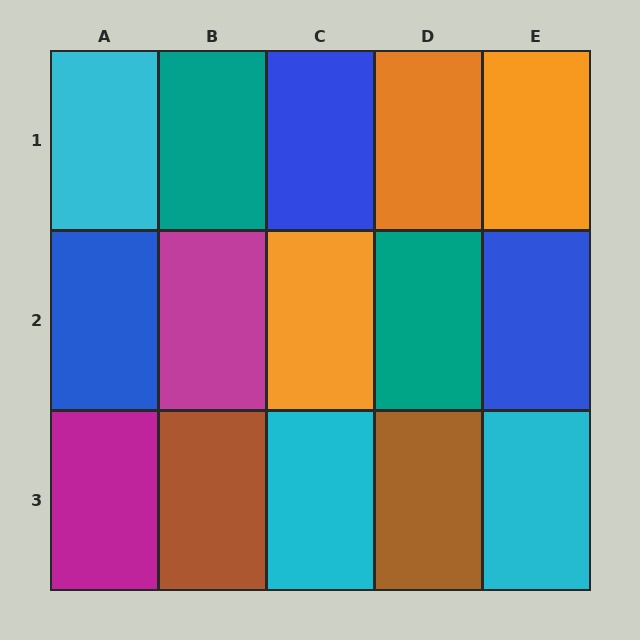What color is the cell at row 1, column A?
Cyan.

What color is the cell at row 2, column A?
Blue.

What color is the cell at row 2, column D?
Teal.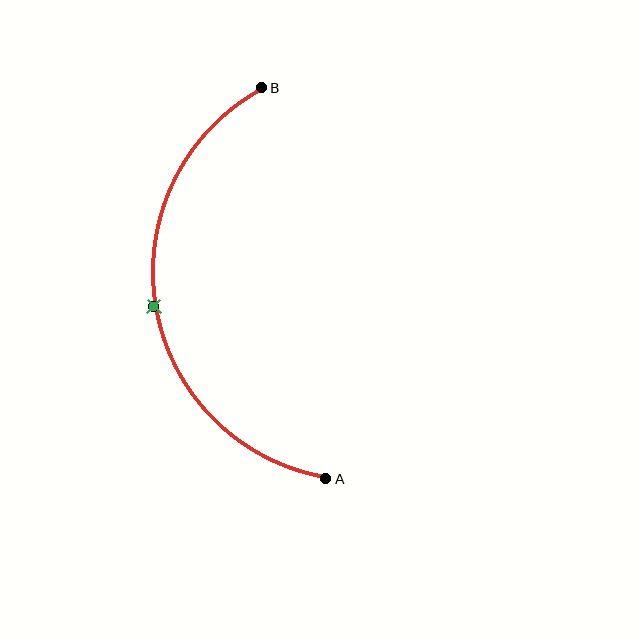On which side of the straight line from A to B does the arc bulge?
The arc bulges to the left of the straight line connecting A and B.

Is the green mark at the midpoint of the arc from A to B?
Yes. The green mark lies on the arc at equal arc-length from both A and B — it is the arc midpoint.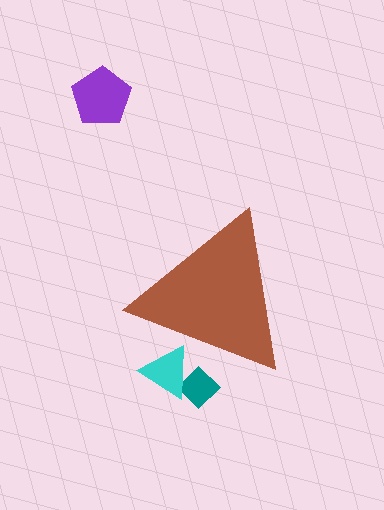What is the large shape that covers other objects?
A brown triangle.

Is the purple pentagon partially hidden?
No, the purple pentagon is fully visible.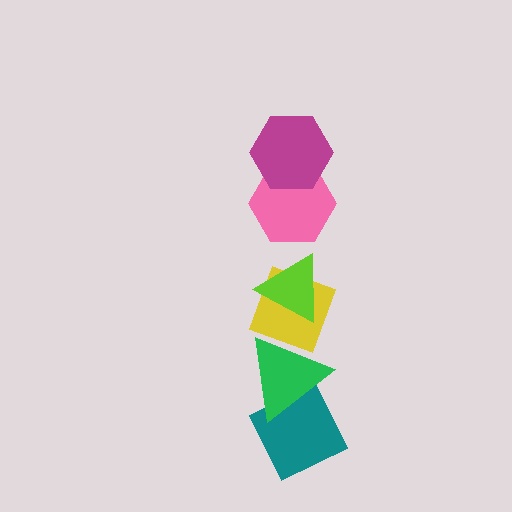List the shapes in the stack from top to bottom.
From top to bottom: the magenta hexagon, the pink hexagon, the lime triangle, the yellow diamond, the green triangle, the teal diamond.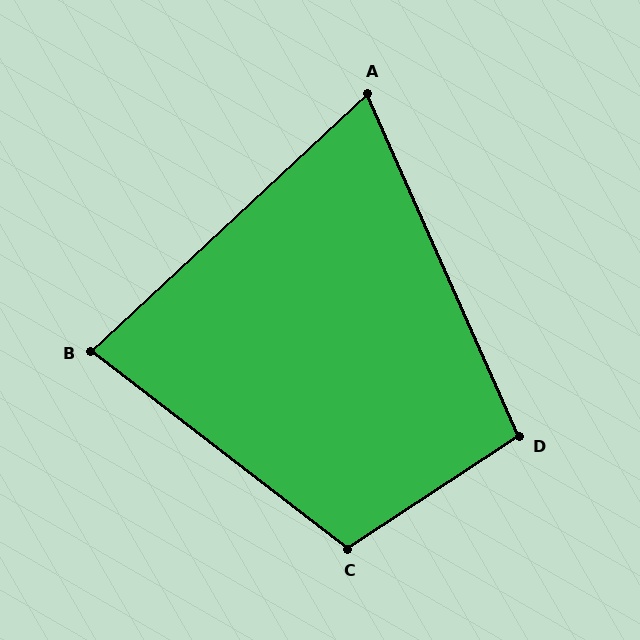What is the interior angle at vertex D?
Approximately 99 degrees (obtuse).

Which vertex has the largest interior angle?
C, at approximately 109 degrees.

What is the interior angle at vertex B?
Approximately 81 degrees (acute).